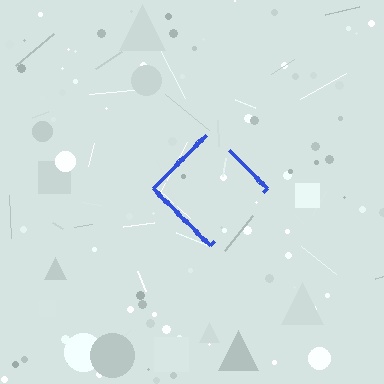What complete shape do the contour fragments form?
The contour fragments form a diamond.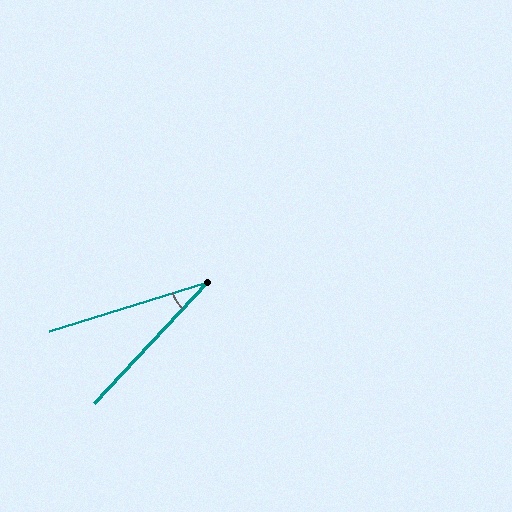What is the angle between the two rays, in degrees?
Approximately 30 degrees.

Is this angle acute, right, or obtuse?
It is acute.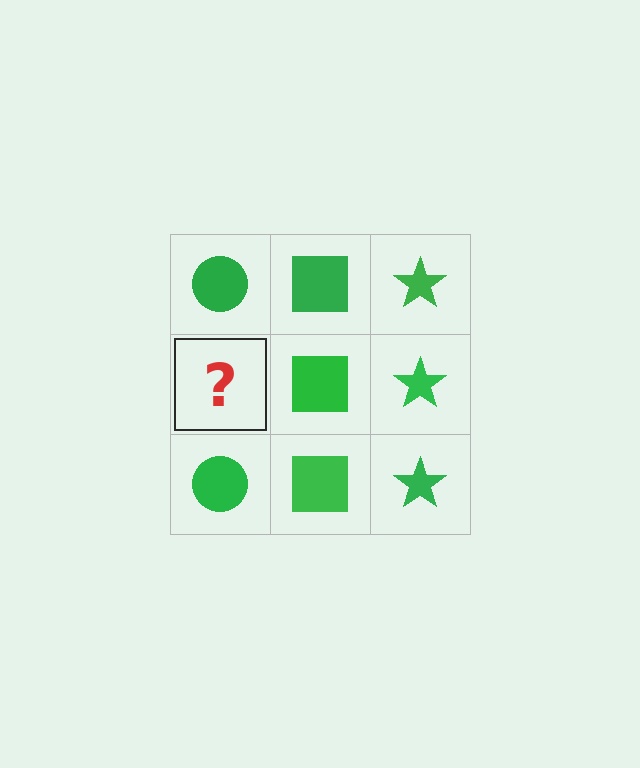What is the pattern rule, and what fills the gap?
The rule is that each column has a consistent shape. The gap should be filled with a green circle.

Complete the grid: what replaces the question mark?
The question mark should be replaced with a green circle.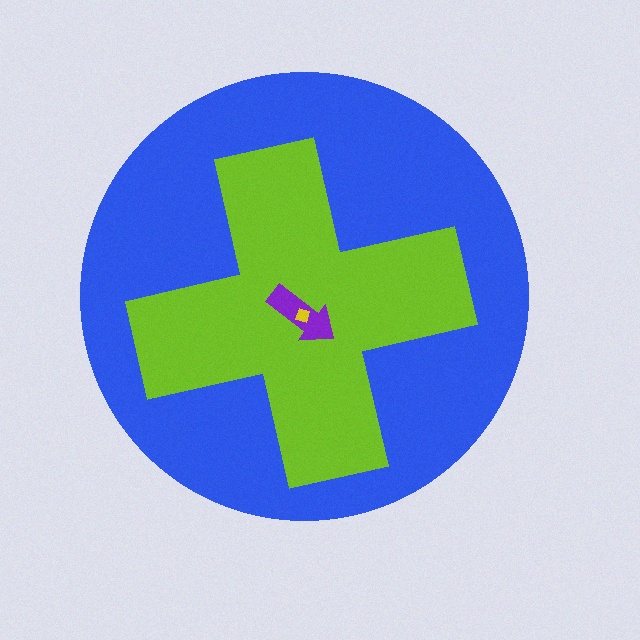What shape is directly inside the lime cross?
The purple arrow.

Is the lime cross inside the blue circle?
Yes.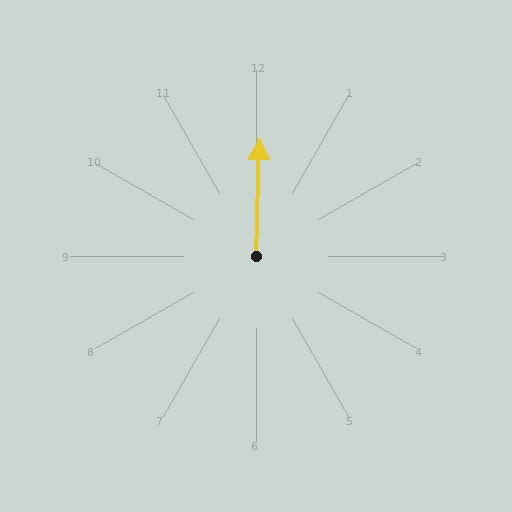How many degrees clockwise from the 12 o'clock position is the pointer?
Approximately 2 degrees.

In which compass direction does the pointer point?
North.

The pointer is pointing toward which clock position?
Roughly 12 o'clock.